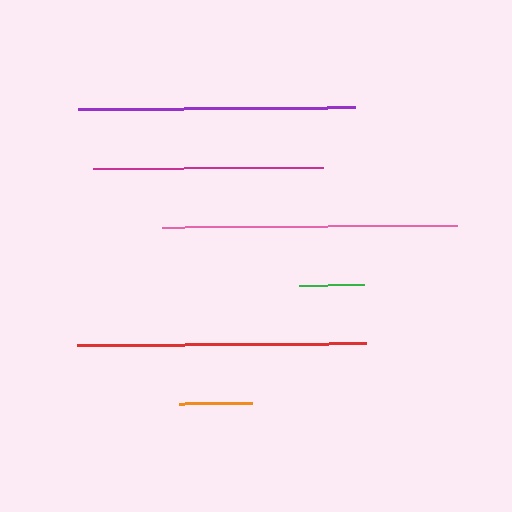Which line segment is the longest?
The pink line is the longest at approximately 295 pixels.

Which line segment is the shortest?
The green line is the shortest at approximately 65 pixels.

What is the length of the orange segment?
The orange segment is approximately 73 pixels long.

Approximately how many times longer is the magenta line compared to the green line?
The magenta line is approximately 3.5 times the length of the green line.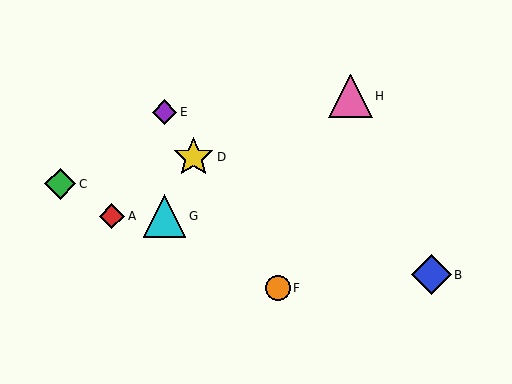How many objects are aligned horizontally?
2 objects (A, G) are aligned horizontally.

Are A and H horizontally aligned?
No, A is at y≈216 and H is at y≈96.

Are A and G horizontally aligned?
Yes, both are at y≈216.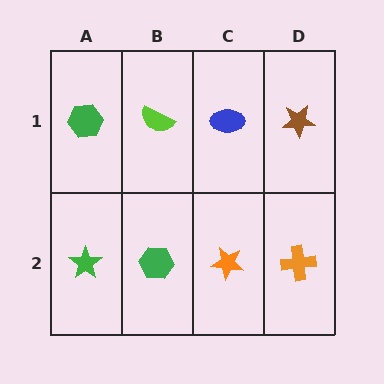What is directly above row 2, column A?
A green hexagon.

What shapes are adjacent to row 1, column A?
A green star (row 2, column A), a lime semicircle (row 1, column B).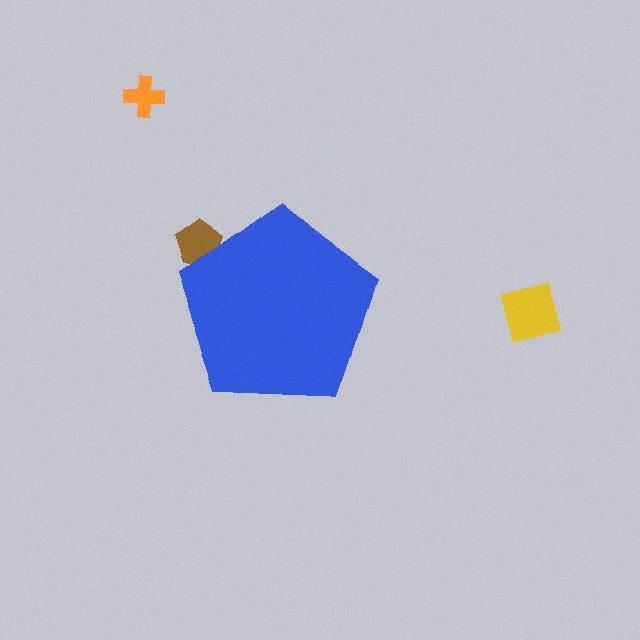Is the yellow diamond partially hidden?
No, the yellow diamond is fully visible.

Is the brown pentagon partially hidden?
Yes, the brown pentagon is partially hidden behind the blue pentagon.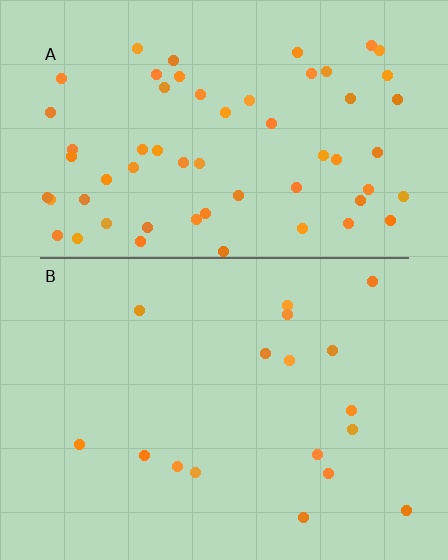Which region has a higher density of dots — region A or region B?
A (the top).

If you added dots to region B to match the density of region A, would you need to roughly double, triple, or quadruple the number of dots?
Approximately quadruple.